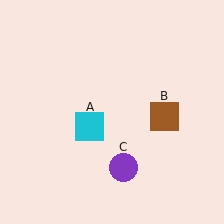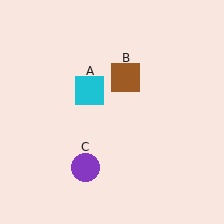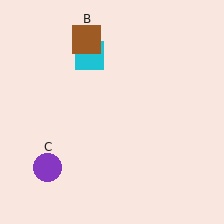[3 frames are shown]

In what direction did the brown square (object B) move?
The brown square (object B) moved up and to the left.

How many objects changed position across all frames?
3 objects changed position: cyan square (object A), brown square (object B), purple circle (object C).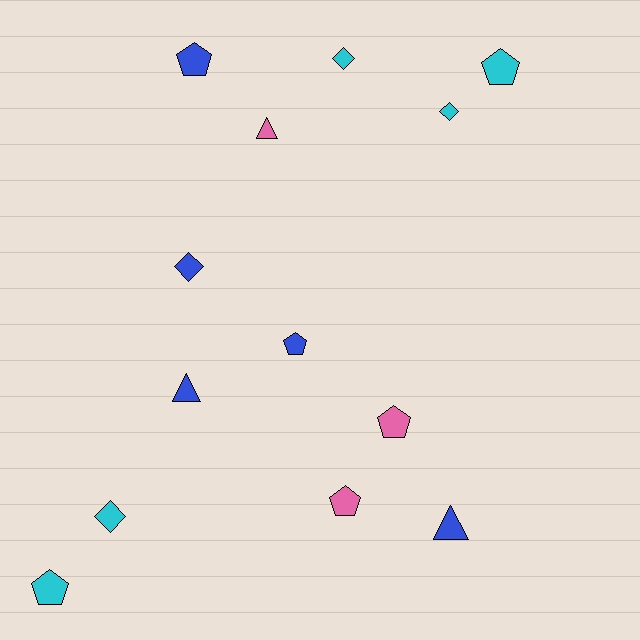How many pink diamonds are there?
There are no pink diamonds.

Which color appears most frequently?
Blue, with 5 objects.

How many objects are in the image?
There are 13 objects.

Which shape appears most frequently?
Pentagon, with 6 objects.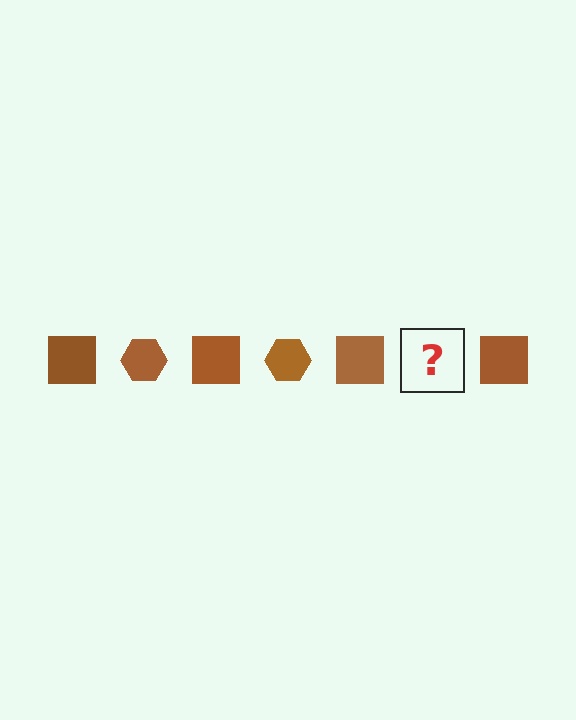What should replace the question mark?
The question mark should be replaced with a brown hexagon.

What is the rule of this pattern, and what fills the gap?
The rule is that the pattern cycles through square, hexagon shapes in brown. The gap should be filled with a brown hexagon.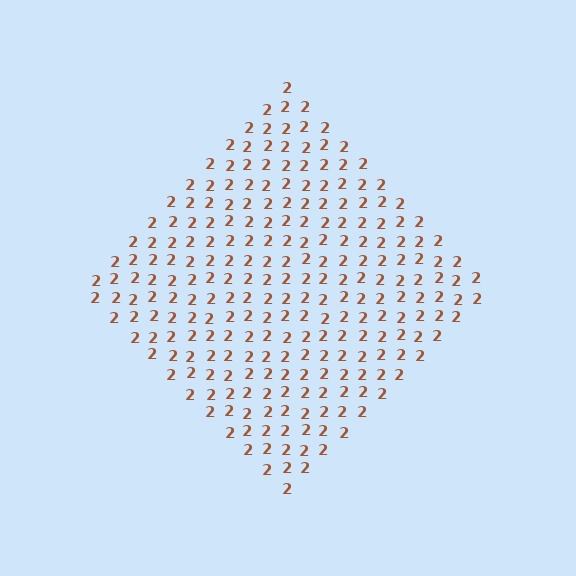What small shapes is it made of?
It is made of small digit 2's.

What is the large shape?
The large shape is a diamond.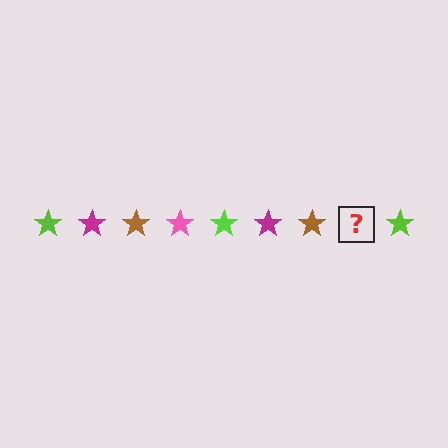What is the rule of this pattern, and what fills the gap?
The rule is that the pattern cycles through lime, magenta, brown, pink stars. The gap should be filled with a pink star.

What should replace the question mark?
The question mark should be replaced with a pink star.